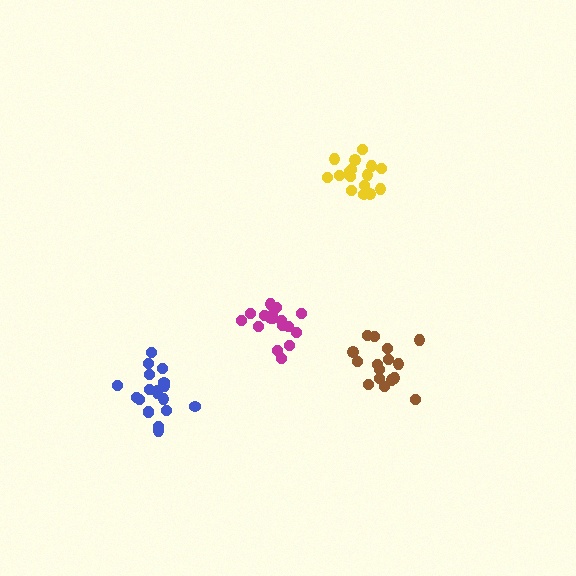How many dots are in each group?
Group 1: 19 dots, Group 2: 16 dots, Group 3: 16 dots, Group 4: 17 dots (68 total).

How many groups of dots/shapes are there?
There are 4 groups.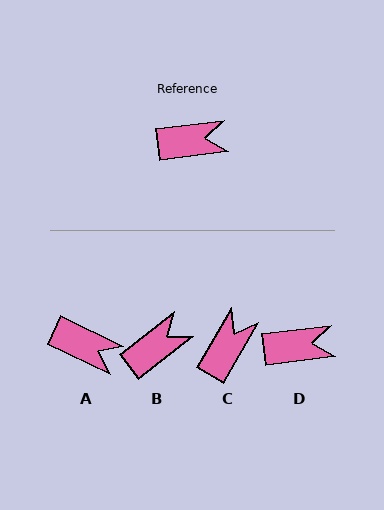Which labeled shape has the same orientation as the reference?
D.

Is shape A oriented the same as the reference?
No, it is off by about 33 degrees.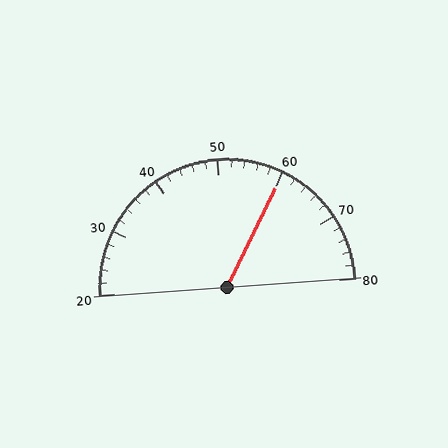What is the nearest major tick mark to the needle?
The nearest major tick mark is 60.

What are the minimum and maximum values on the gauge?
The gauge ranges from 20 to 80.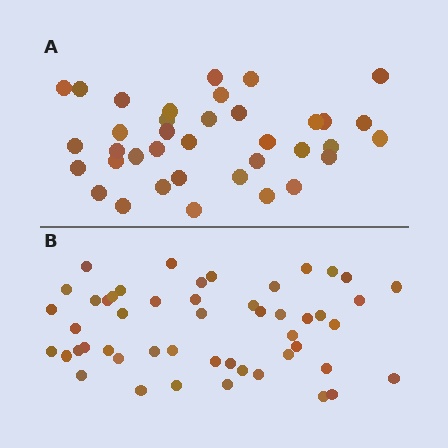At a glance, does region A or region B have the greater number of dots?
Region B (the bottom region) has more dots.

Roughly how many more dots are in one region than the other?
Region B has approximately 15 more dots than region A.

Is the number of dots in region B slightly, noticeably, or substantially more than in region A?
Region B has noticeably more, but not dramatically so. The ratio is roughly 1.4 to 1.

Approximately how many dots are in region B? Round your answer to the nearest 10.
About 50 dots.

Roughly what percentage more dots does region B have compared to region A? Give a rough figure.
About 35% more.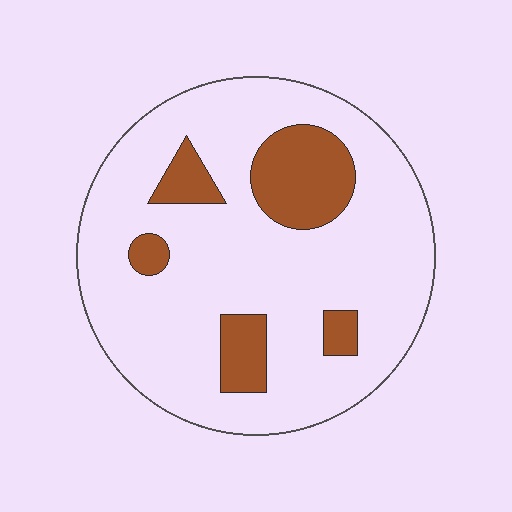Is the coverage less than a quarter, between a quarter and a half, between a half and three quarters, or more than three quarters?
Less than a quarter.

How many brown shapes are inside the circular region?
5.